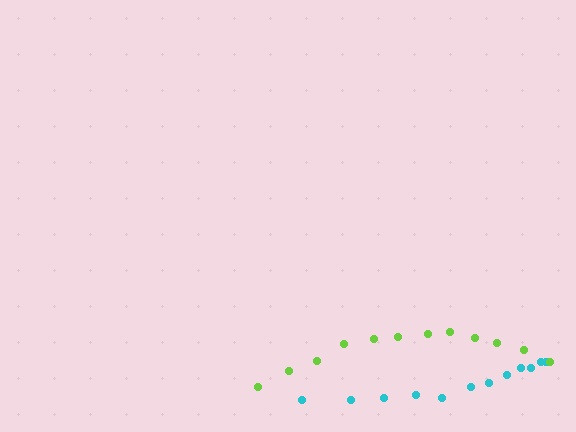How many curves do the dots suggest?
There are 2 distinct paths.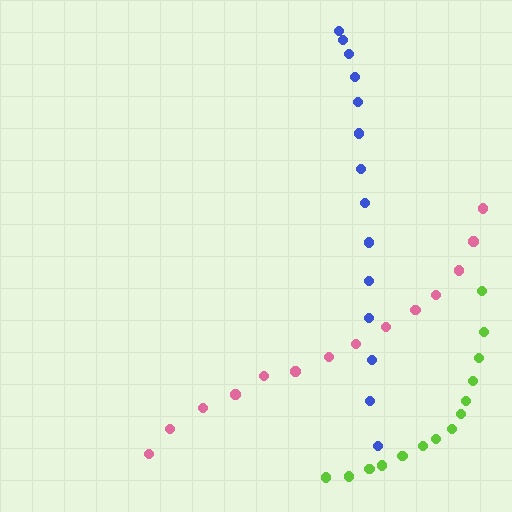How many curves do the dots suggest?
There are 3 distinct paths.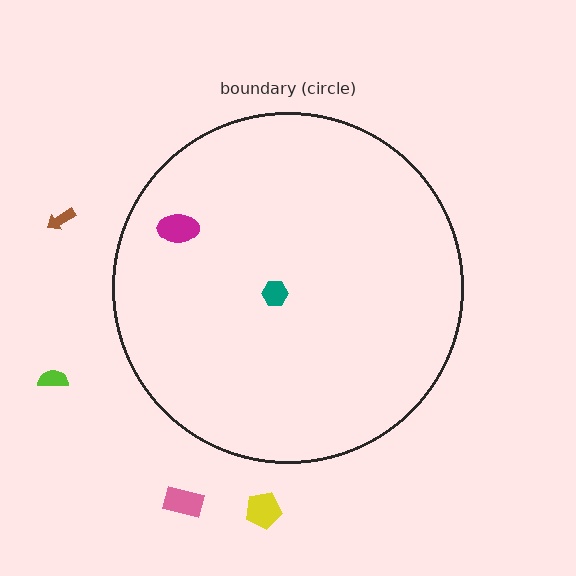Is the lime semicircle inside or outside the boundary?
Outside.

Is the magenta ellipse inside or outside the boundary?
Inside.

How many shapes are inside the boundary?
2 inside, 4 outside.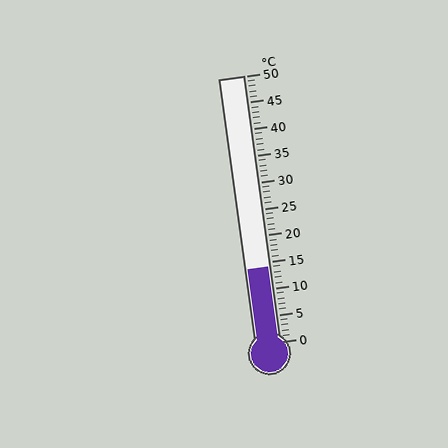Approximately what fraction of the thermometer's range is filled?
The thermometer is filled to approximately 30% of its range.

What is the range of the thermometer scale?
The thermometer scale ranges from 0°C to 50°C.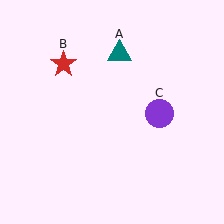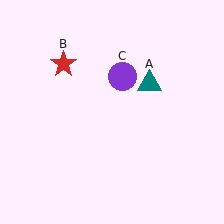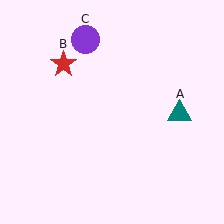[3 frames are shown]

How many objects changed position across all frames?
2 objects changed position: teal triangle (object A), purple circle (object C).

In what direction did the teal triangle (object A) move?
The teal triangle (object A) moved down and to the right.